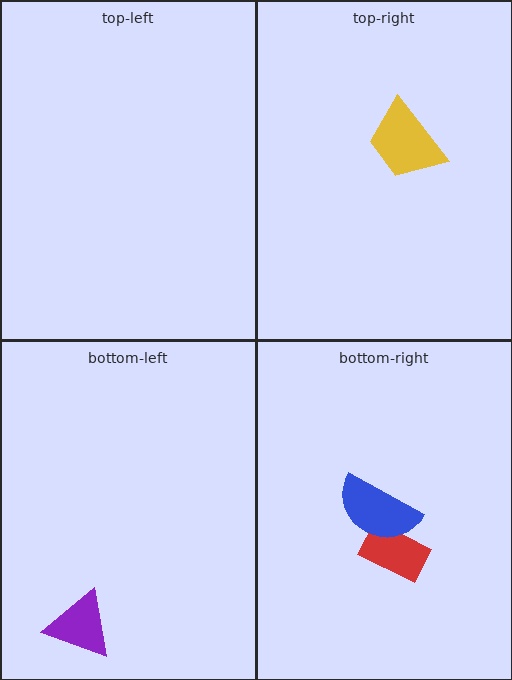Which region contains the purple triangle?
The bottom-left region.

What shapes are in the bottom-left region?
The purple triangle.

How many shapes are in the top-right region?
1.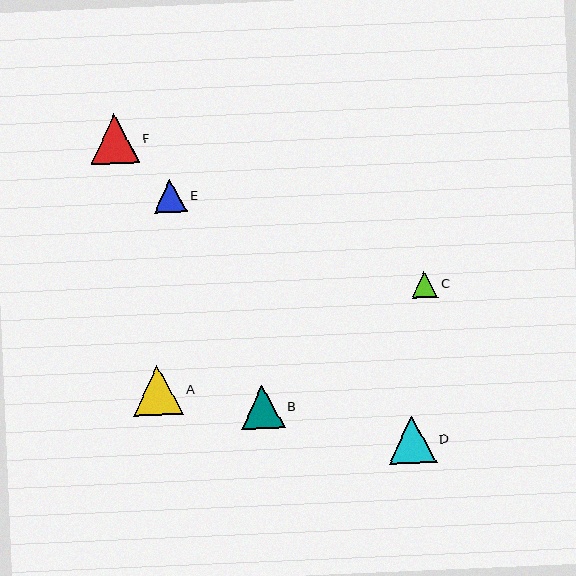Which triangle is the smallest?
Triangle C is the smallest with a size of approximately 26 pixels.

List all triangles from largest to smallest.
From largest to smallest: A, F, D, B, E, C.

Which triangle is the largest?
Triangle A is the largest with a size of approximately 50 pixels.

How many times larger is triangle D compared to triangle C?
Triangle D is approximately 1.8 times the size of triangle C.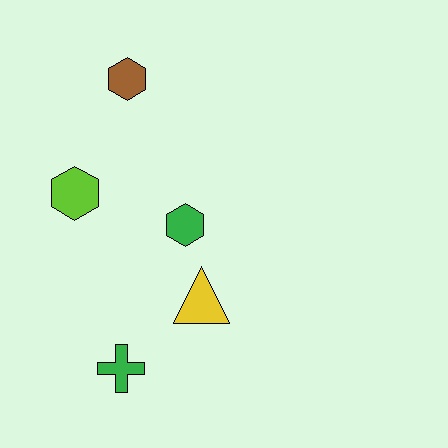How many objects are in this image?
There are 5 objects.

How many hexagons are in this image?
There are 3 hexagons.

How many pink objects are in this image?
There are no pink objects.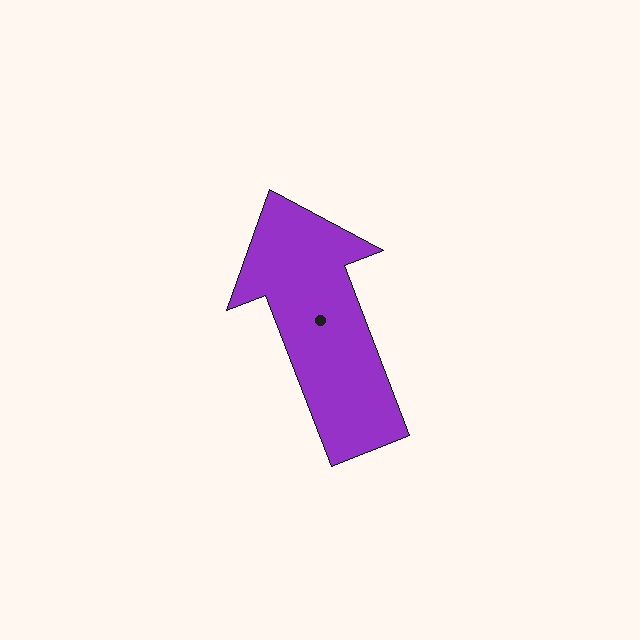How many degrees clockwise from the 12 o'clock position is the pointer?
Approximately 339 degrees.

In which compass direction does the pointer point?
North.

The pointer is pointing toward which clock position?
Roughly 11 o'clock.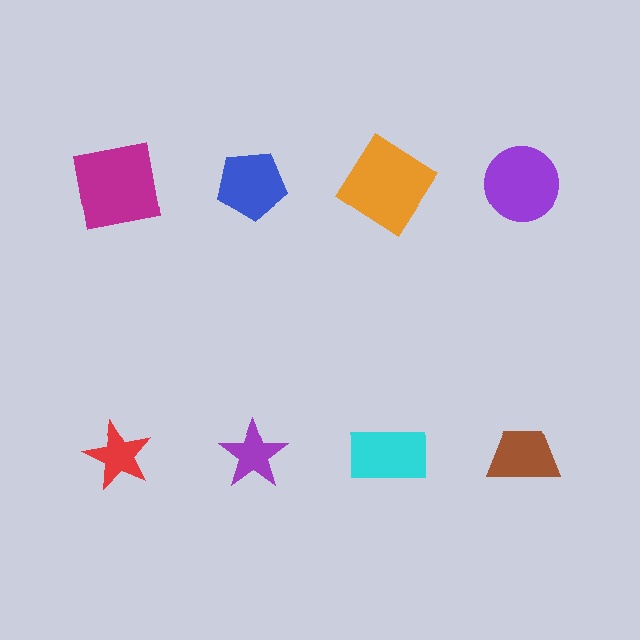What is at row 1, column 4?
A purple circle.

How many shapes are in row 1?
4 shapes.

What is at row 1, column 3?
An orange diamond.